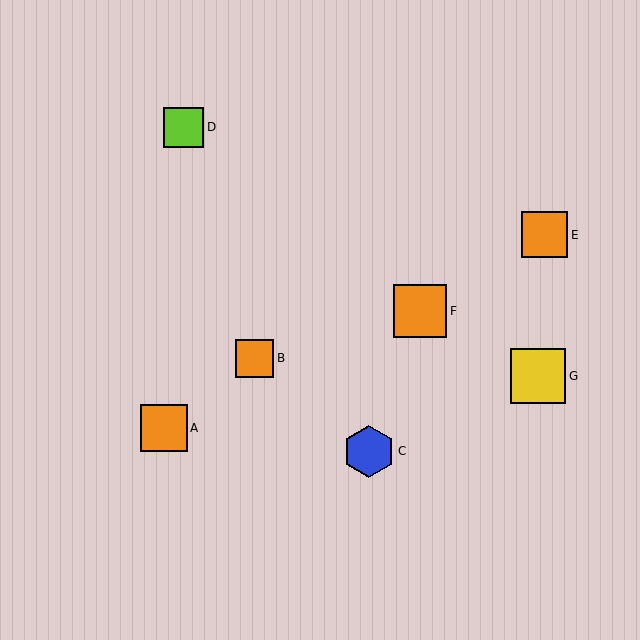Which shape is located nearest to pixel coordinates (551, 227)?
The orange square (labeled E) at (545, 235) is nearest to that location.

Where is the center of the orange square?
The center of the orange square is at (255, 358).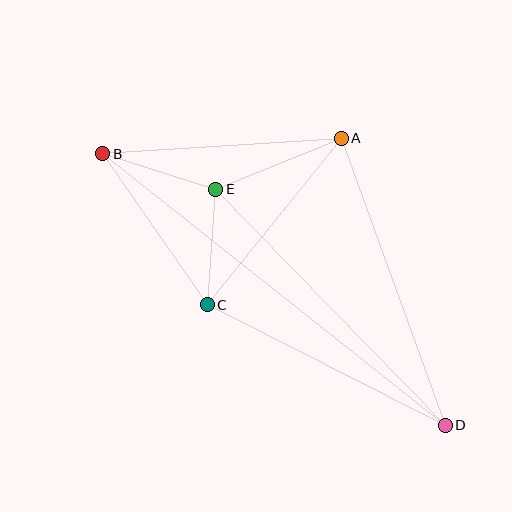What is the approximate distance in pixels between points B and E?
The distance between B and E is approximately 118 pixels.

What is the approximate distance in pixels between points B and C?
The distance between B and C is approximately 184 pixels.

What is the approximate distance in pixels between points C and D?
The distance between C and D is approximately 267 pixels.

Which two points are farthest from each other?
Points B and D are farthest from each other.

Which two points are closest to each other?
Points C and E are closest to each other.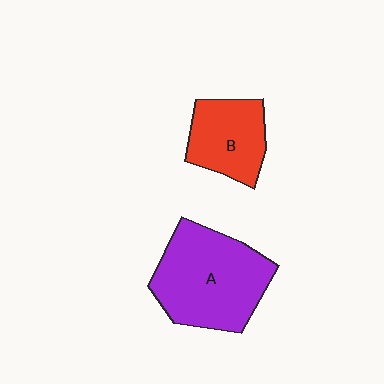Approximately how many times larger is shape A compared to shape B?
Approximately 1.7 times.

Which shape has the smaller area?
Shape B (red).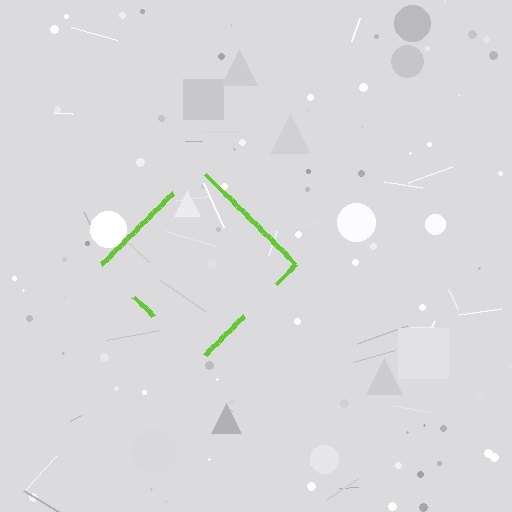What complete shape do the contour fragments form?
The contour fragments form a diamond.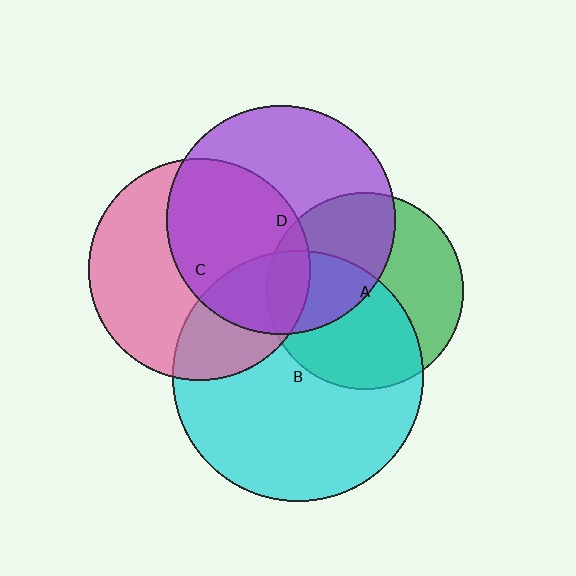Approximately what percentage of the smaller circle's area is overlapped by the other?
Approximately 50%.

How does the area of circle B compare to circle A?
Approximately 1.6 times.